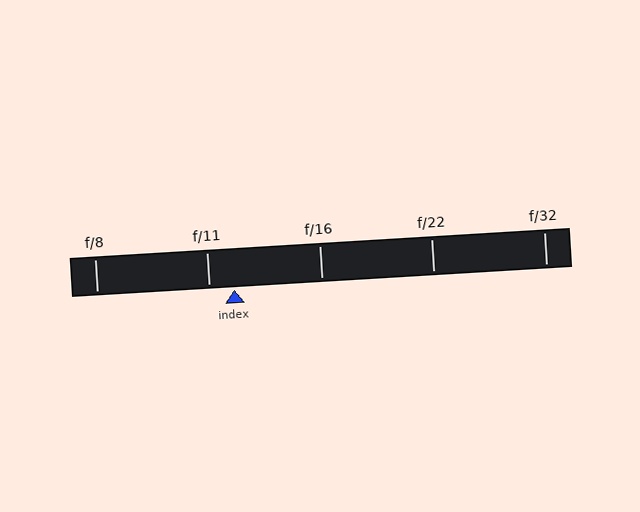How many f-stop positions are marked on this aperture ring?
There are 5 f-stop positions marked.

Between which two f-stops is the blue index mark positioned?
The index mark is between f/11 and f/16.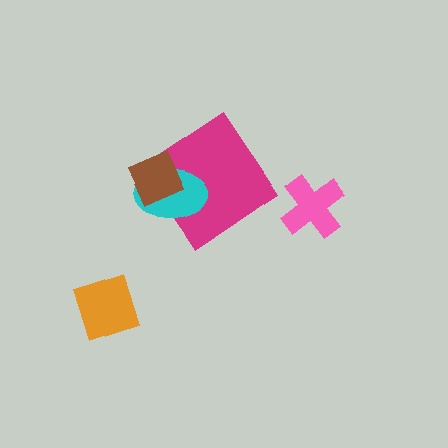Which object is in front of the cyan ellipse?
The brown diamond is in front of the cyan ellipse.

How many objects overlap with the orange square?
0 objects overlap with the orange square.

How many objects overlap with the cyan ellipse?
2 objects overlap with the cyan ellipse.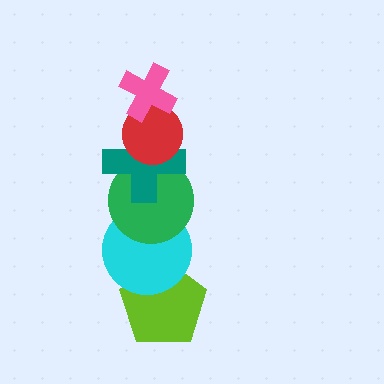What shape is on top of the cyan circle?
The green circle is on top of the cyan circle.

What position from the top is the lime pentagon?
The lime pentagon is 6th from the top.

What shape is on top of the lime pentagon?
The cyan circle is on top of the lime pentagon.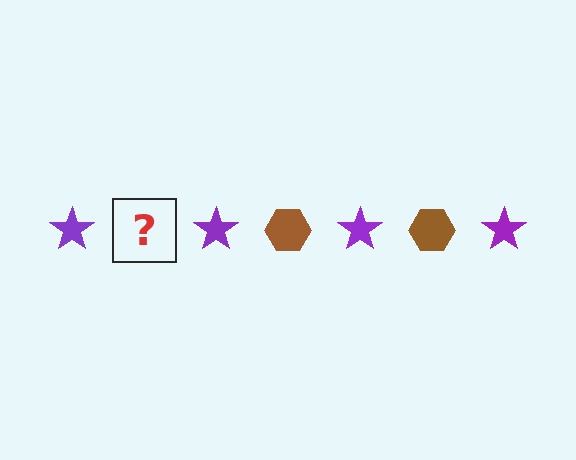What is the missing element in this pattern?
The missing element is a brown hexagon.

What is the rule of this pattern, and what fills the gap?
The rule is that the pattern alternates between purple star and brown hexagon. The gap should be filled with a brown hexagon.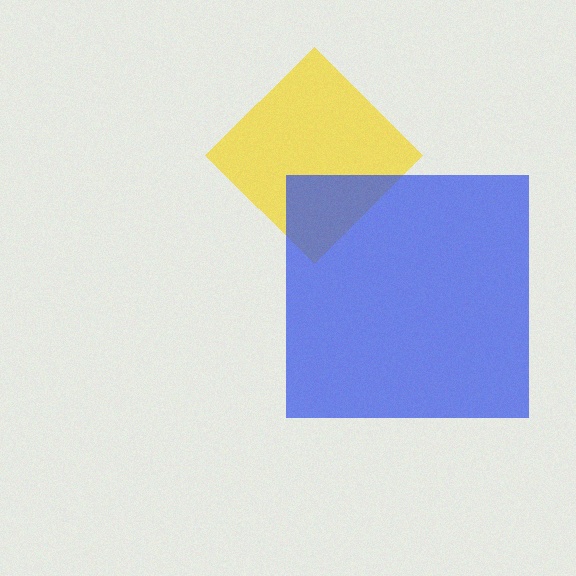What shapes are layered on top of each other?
The layered shapes are: a yellow diamond, a blue square.